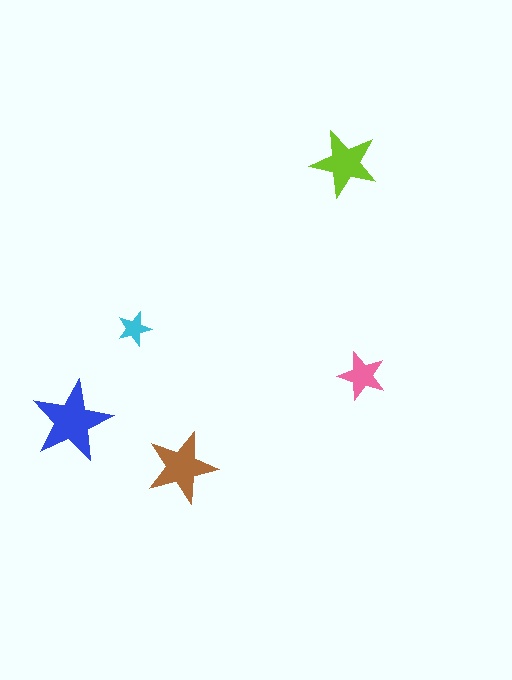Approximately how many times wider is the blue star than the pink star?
About 1.5 times wider.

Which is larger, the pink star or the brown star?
The brown one.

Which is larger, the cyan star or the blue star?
The blue one.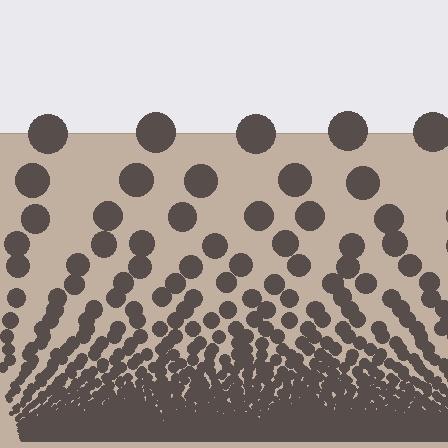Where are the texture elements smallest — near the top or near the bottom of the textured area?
Near the bottom.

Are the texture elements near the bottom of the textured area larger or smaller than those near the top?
Smaller. The gradient is inverted — elements near the bottom are smaller and denser.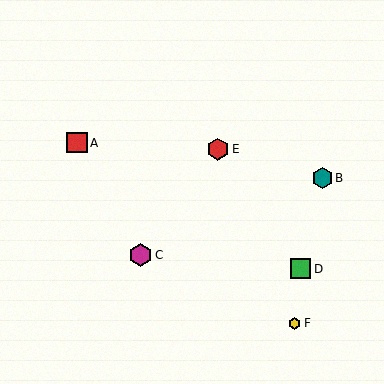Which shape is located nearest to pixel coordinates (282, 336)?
The yellow hexagon (labeled F) at (295, 323) is nearest to that location.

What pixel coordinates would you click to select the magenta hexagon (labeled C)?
Click at (140, 255) to select the magenta hexagon C.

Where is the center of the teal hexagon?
The center of the teal hexagon is at (322, 178).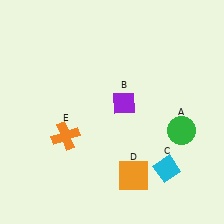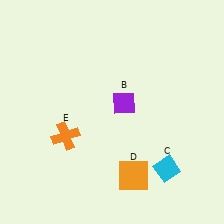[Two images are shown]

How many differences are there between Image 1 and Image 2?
There is 1 difference between the two images.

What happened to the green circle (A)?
The green circle (A) was removed in Image 2. It was in the bottom-right area of Image 1.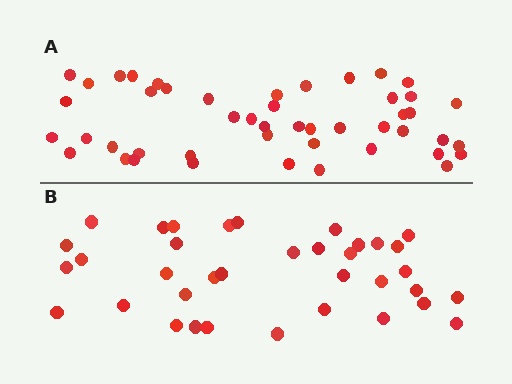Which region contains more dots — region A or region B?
Region A (the top region) has more dots.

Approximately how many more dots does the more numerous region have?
Region A has roughly 12 or so more dots than region B.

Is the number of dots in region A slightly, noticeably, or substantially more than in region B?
Region A has noticeably more, but not dramatically so. The ratio is roughly 1.3 to 1.